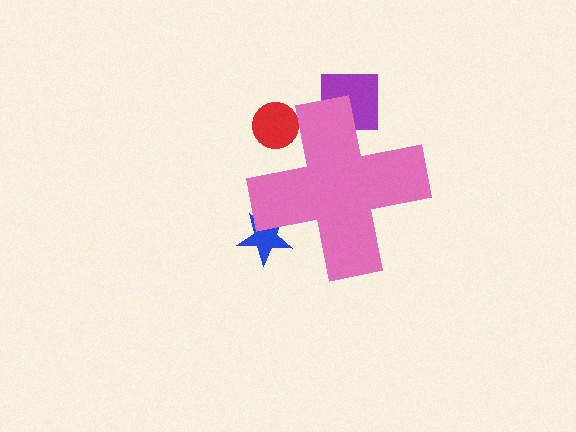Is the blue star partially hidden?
Yes, the blue star is partially hidden behind the pink cross.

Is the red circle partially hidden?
Yes, the red circle is partially hidden behind the pink cross.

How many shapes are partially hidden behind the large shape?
3 shapes are partially hidden.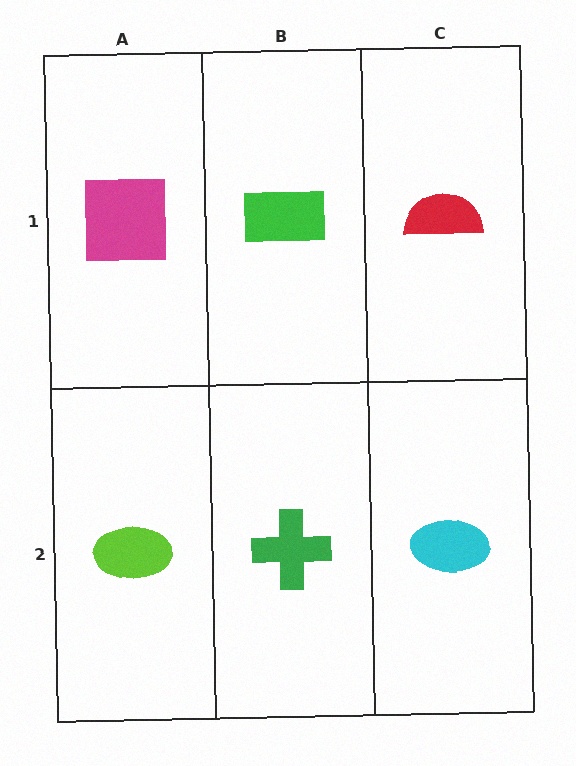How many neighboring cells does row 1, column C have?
2.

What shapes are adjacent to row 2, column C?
A red semicircle (row 1, column C), a green cross (row 2, column B).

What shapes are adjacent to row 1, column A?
A lime ellipse (row 2, column A), a green rectangle (row 1, column B).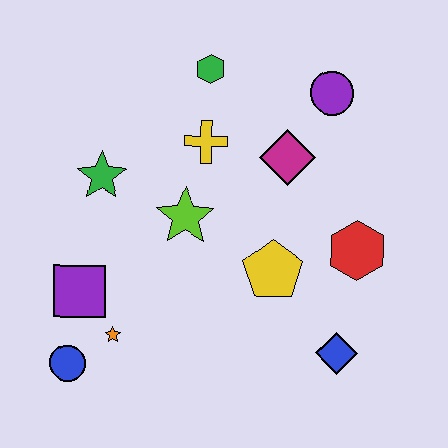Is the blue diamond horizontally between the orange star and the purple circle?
No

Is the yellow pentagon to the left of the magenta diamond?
Yes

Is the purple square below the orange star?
No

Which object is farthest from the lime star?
The blue diamond is farthest from the lime star.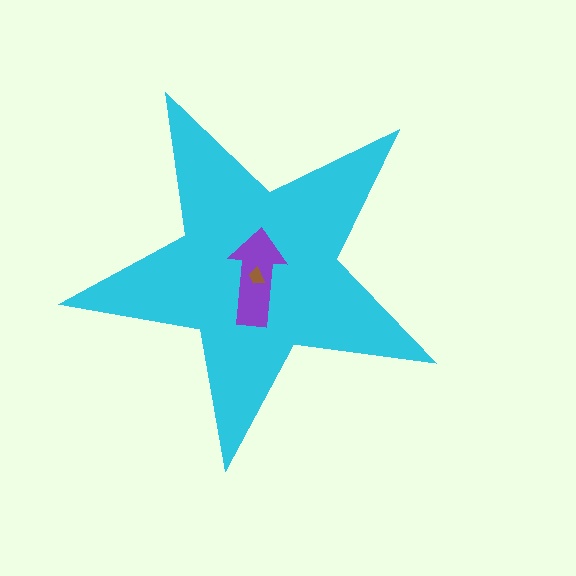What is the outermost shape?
The cyan star.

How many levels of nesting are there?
3.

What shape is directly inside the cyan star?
The purple arrow.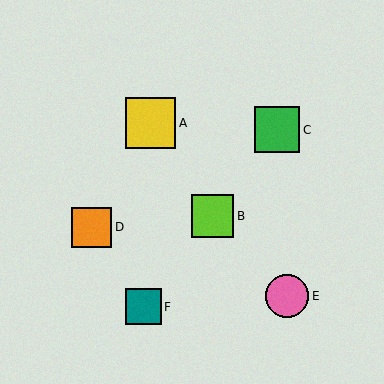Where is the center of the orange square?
The center of the orange square is at (92, 228).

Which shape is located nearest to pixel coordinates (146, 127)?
The yellow square (labeled A) at (150, 123) is nearest to that location.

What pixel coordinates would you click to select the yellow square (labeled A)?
Click at (150, 123) to select the yellow square A.